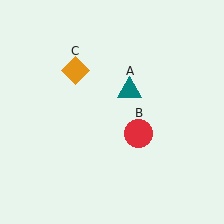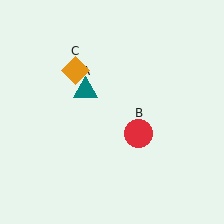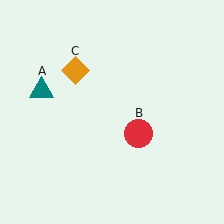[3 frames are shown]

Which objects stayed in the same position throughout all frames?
Red circle (object B) and orange diamond (object C) remained stationary.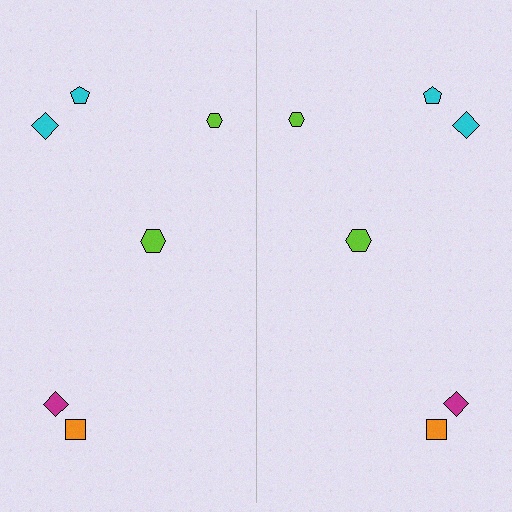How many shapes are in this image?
There are 12 shapes in this image.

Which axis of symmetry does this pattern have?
The pattern has a vertical axis of symmetry running through the center of the image.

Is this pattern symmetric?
Yes, this pattern has bilateral (reflection) symmetry.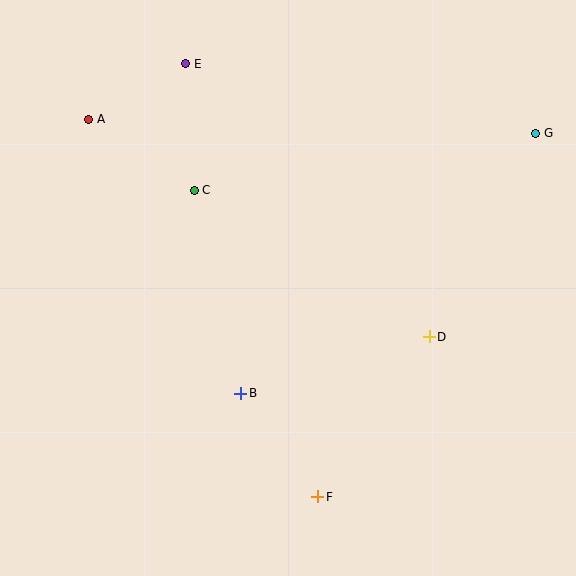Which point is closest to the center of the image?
Point B at (241, 393) is closest to the center.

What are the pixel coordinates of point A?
Point A is at (89, 120).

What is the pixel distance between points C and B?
The distance between C and B is 208 pixels.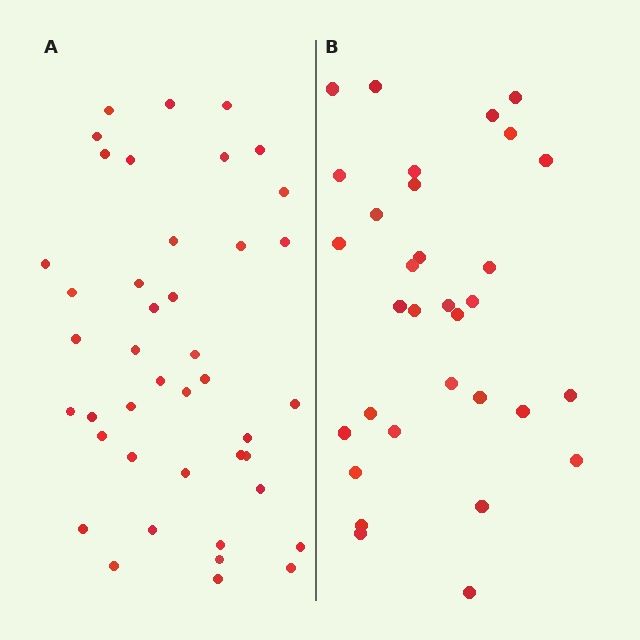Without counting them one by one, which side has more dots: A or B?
Region A (the left region) has more dots.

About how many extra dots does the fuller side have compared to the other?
Region A has roughly 10 or so more dots than region B.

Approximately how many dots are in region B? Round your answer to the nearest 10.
About 30 dots. (The exact count is 32, which rounds to 30.)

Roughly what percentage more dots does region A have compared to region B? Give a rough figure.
About 30% more.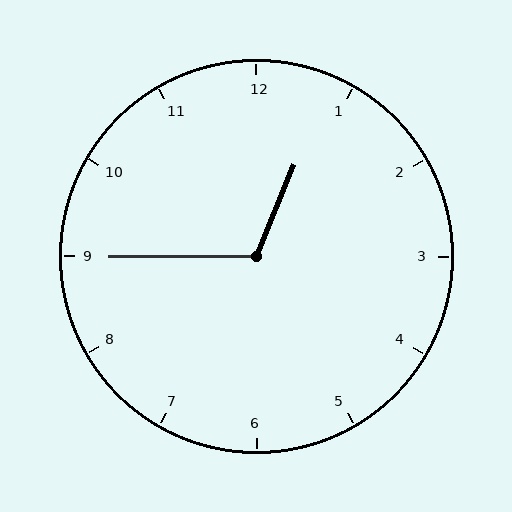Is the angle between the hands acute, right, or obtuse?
It is obtuse.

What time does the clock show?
12:45.